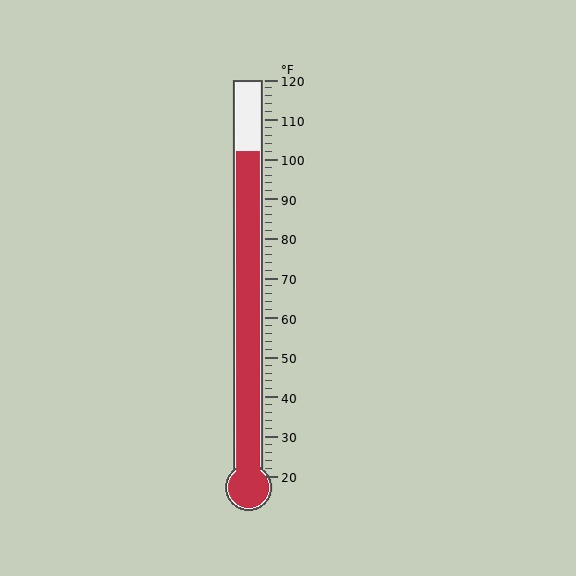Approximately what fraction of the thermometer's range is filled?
The thermometer is filled to approximately 80% of its range.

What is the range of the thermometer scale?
The thermometer scale ranges from 20°F to 120°F.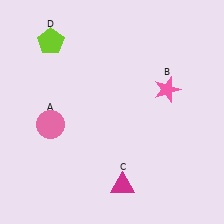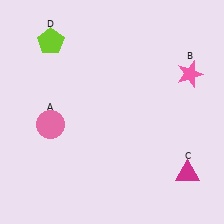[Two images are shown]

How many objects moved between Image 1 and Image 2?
2 objects moved between the two images.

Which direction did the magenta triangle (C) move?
The magenta triangle (C) moved right.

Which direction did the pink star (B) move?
The pink star (B) moved right.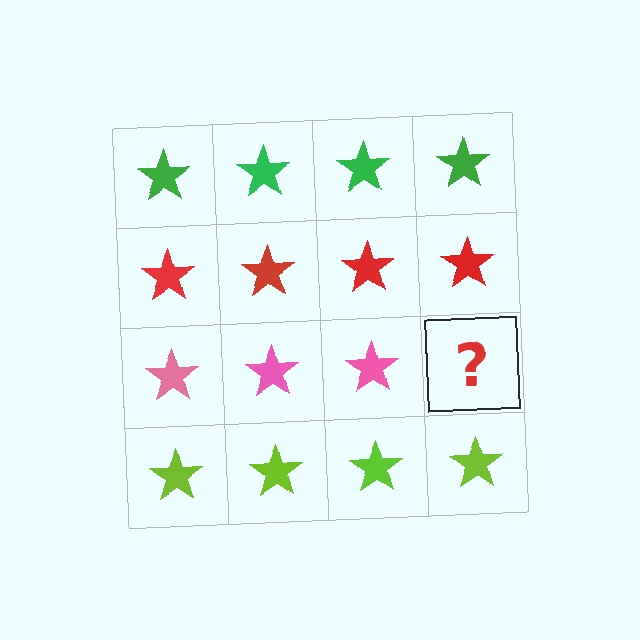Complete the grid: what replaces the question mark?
The question mark should be replaced with a pink star.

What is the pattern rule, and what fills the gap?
The rule is that each row has a consistent color. The gap should be filled with a pink star.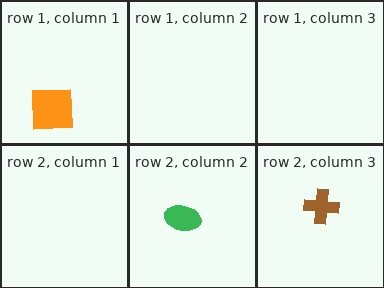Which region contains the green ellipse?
The row 2, column 2 region.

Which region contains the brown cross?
The row 2, column 3 region.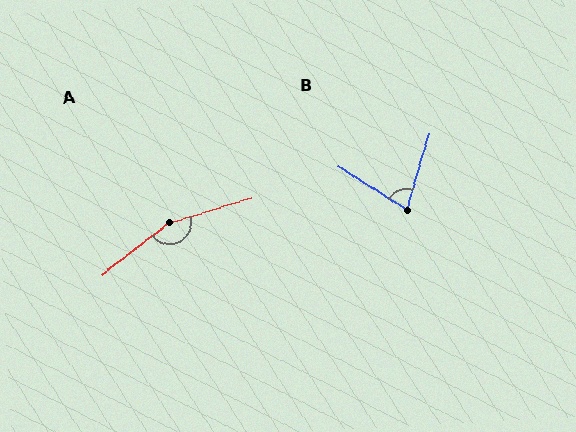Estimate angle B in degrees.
Approximately 74 degrees.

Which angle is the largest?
A, at approximately 158 degrees.